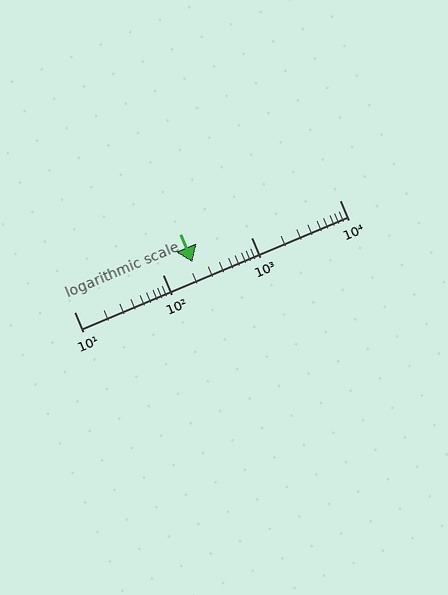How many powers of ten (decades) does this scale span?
The scale spans 3 decades, from 10 to 10000.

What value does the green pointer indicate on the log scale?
The pointer indicates approximately 220.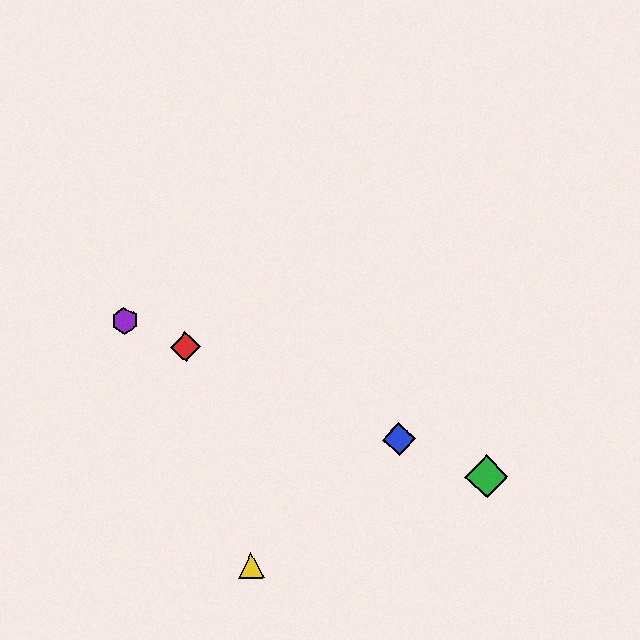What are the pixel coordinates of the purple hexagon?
The purple hexagon is at (125, 321).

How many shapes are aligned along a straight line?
4 shapes (the red diamond, the blue diamond, the green diamond, the purple hexagon) are aligned along a straight line.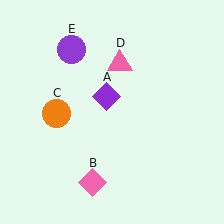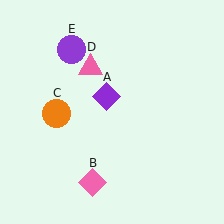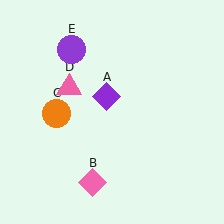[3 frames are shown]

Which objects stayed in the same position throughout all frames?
Purple diamond (object A) and pink diamond (object B) and orange circle (object C) and purple circle (object E) remained stationary.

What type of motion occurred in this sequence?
The pink triangle (object D) rotated counterclockwise around the center of the scene.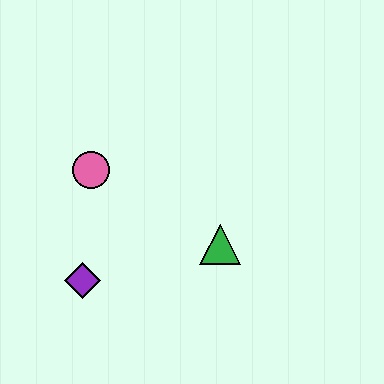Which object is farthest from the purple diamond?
The green triangle is farthest from the purple diamond.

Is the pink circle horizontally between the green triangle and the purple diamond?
Yes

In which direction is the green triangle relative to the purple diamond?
The green triangle is to the right of the purple diamond.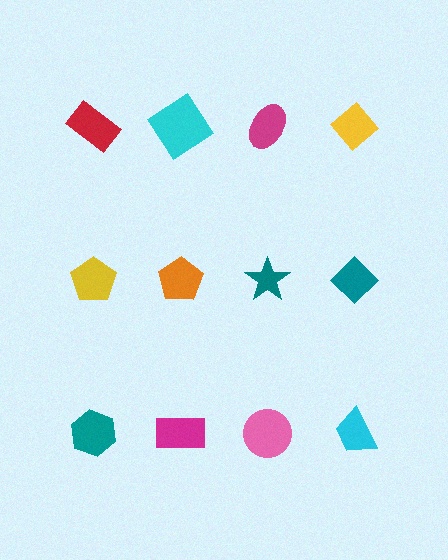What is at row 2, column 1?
A yellow pentagon.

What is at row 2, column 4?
A teal diamond.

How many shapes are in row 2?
4 shapes.